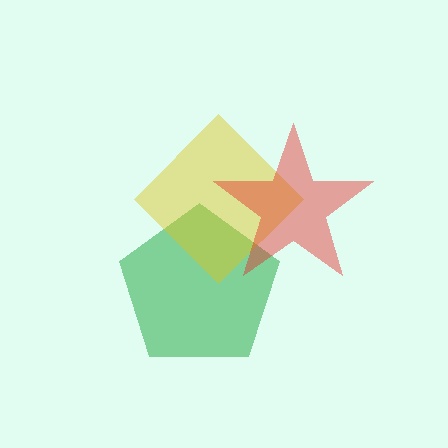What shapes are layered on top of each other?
The layered shapes are: a green pentagon, a yellow diamond, a red star.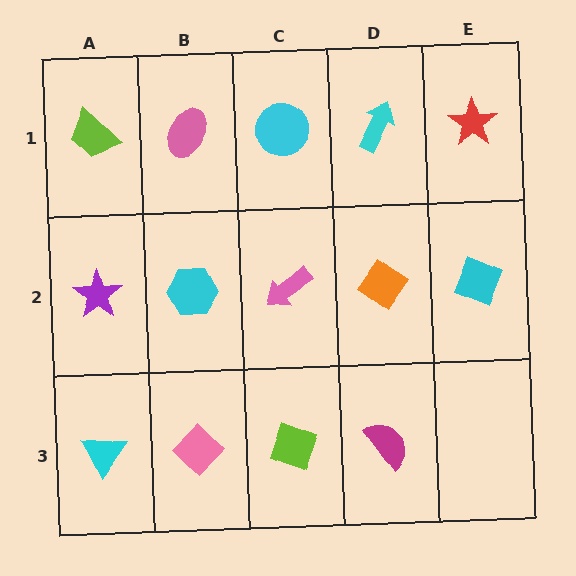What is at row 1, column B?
A pink ellipse.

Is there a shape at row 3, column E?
No, that cell is empty.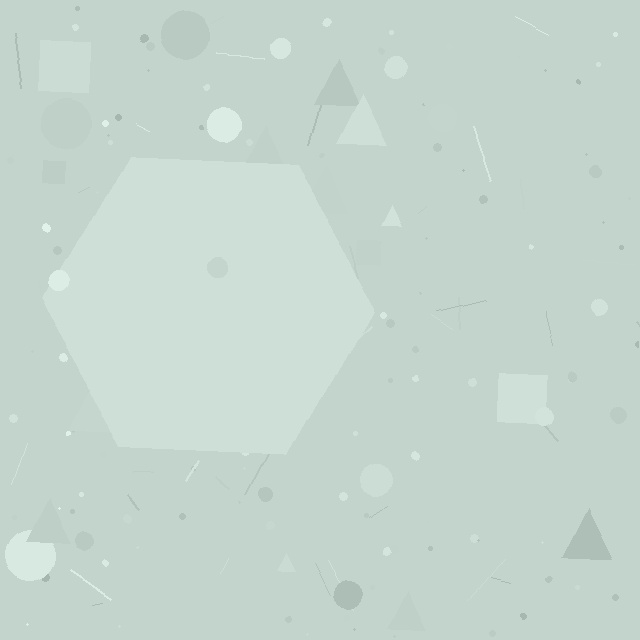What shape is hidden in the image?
A hexagon is hidden in the image.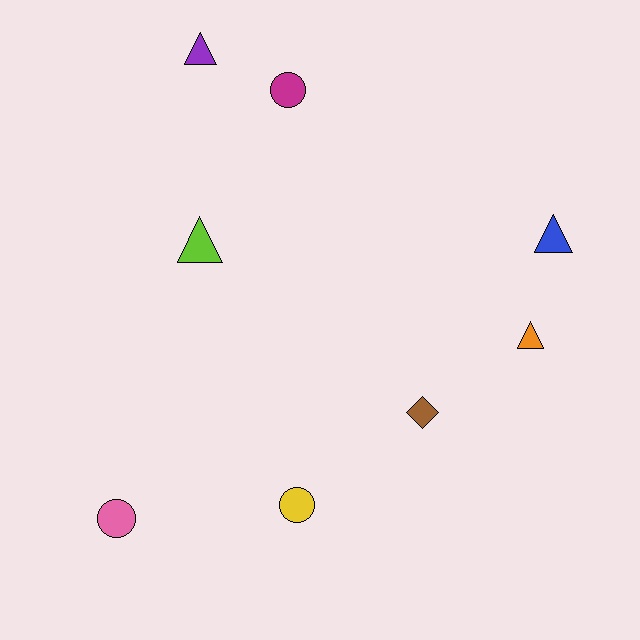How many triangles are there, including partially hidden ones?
There are 4 triangles.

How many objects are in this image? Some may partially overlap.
There are 8 objects.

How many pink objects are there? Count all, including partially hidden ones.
There is 1 pink object.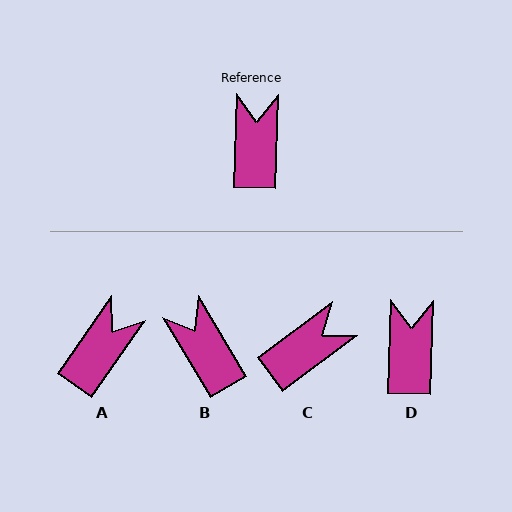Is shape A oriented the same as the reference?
No, it is off by about 33 degrees.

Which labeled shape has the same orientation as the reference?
D.